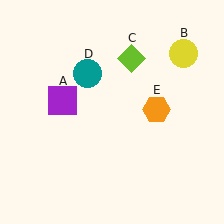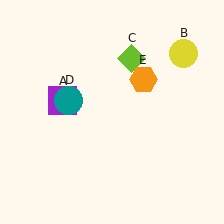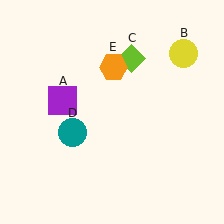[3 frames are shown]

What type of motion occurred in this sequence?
The teal circle (object D), orange hexagon (object E) rotated counterclockwise around the center of the scene.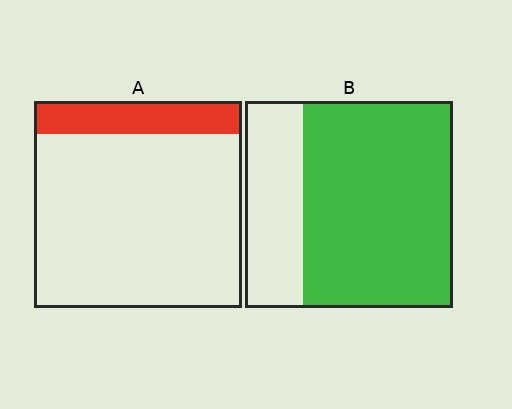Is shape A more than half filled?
No.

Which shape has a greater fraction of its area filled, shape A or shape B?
Shape B.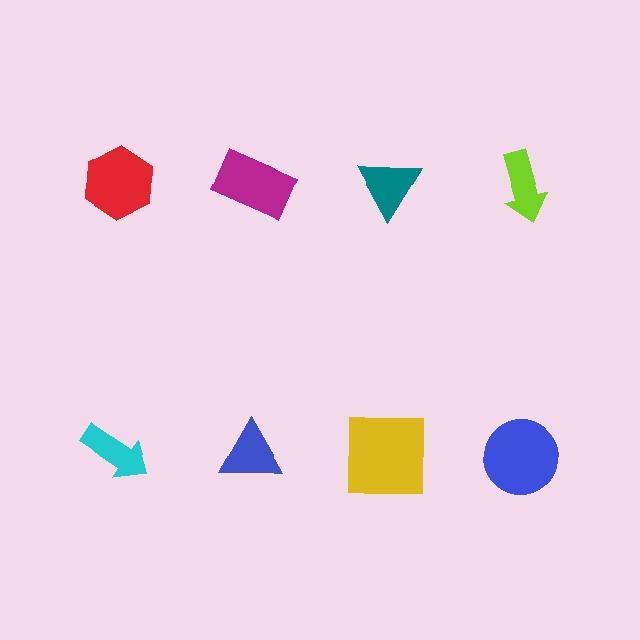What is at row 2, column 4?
A blue circle.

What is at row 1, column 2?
A magenta rectangle.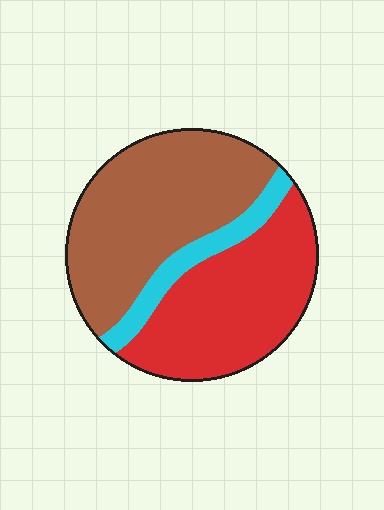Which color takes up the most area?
Brown, at roughly 50%.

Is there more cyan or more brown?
Brown.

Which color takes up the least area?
Cyan, at roughly 10%.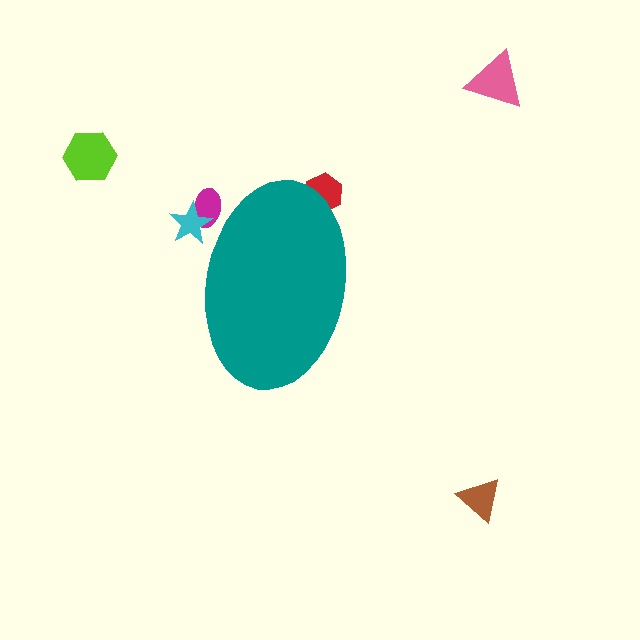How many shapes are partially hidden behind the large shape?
3 shapes are partially hidden.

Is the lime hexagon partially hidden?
No, the lime hexagon is fully visible.